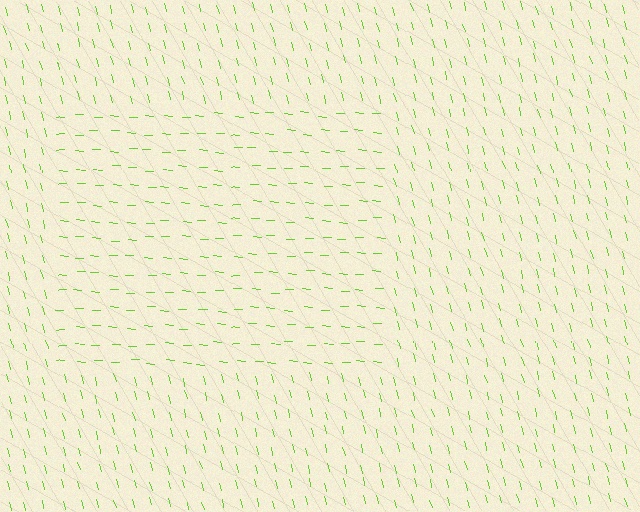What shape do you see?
I see a rectangle.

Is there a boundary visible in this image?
Yes, there is a texture boundary formed by a change in line orientation.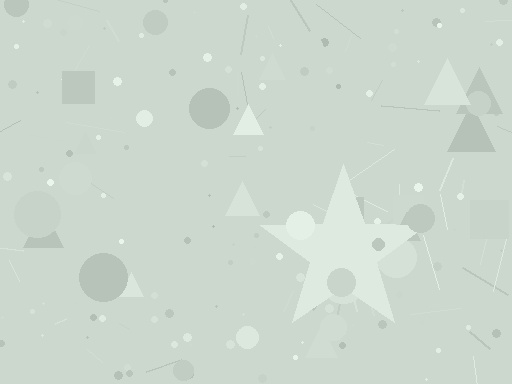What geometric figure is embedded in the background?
A star is embedded in the background.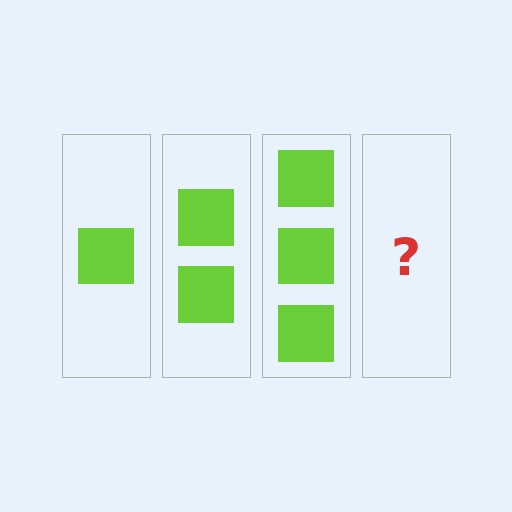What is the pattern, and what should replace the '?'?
The pattern is that each step adds one more square. The '?' should be 4 squares.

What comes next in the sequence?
The next element should be 4 squares.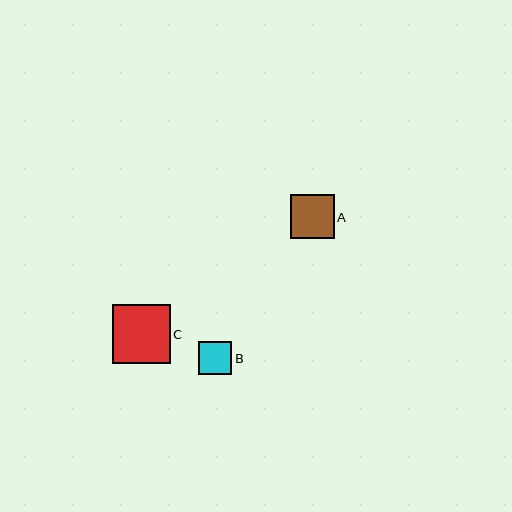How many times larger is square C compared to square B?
Square C is approximately 1.8 times the size of square B.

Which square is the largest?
Square C is the largest with a size of approximately 58 pixels.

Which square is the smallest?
Square B is the smallest with a size of approximately 33 pixels.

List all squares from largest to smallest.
From largest to smallest: C, A, B.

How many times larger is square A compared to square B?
Square A is approximately 1.3 times the size of square B.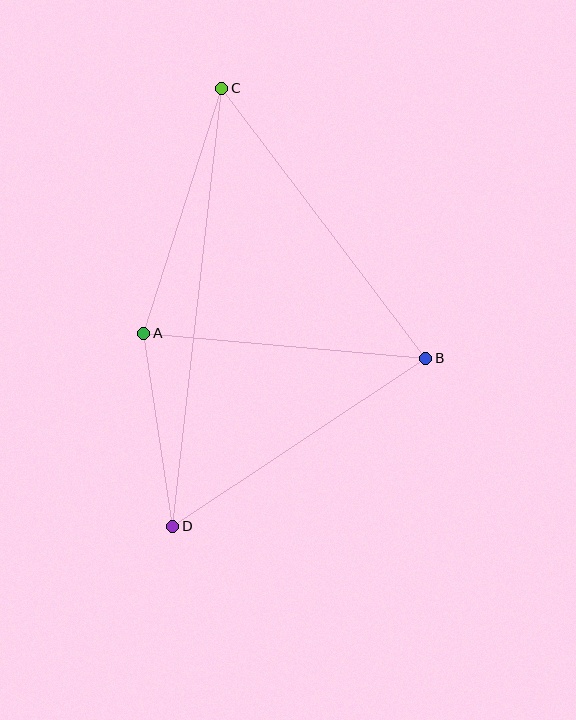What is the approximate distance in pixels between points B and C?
The distance between B and C is approximately 338 pixels.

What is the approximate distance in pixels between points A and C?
The distance between A and C is approximately 257 pixels.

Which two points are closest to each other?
Points A and D are closest to each other.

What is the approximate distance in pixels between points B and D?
The distance between B and D is approximately 303 pixels.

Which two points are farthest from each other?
Points C and D are farthest from each other.